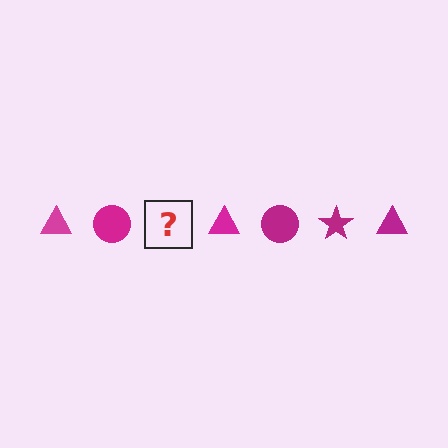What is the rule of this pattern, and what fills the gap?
The rule is that the pattern cycles through triangle, circle, star shapes in magenta. The gap should be filled with a magenta star.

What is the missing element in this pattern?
The missing element is a magenta star.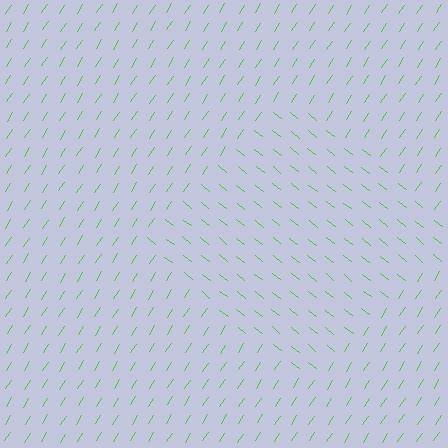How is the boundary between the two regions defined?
The boundary is defined purely by a change in line orientation (approximately 84 degrees difference). All lines are the same color and thickness.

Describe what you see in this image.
The image is filled with small lime line segments. A diamond region in the image has lines oriented differently from the surrounding lines, creating a visible texture boundary.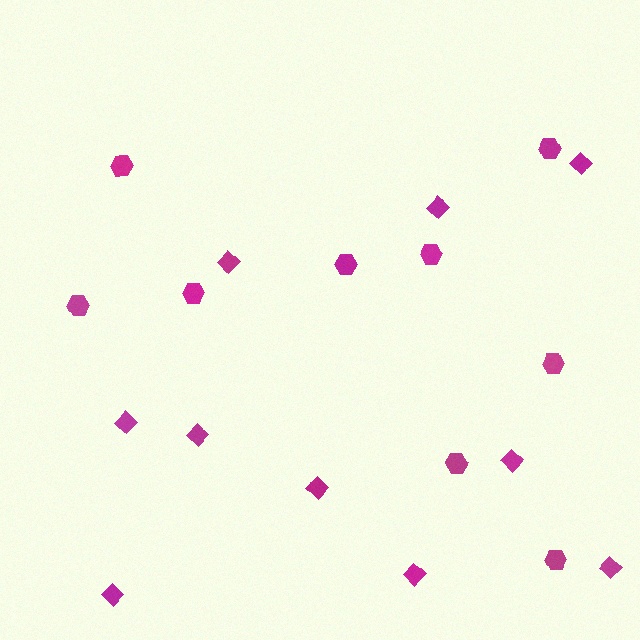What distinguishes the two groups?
There are 2 groups: one group of diamonds (10) and one group of hexagons (9).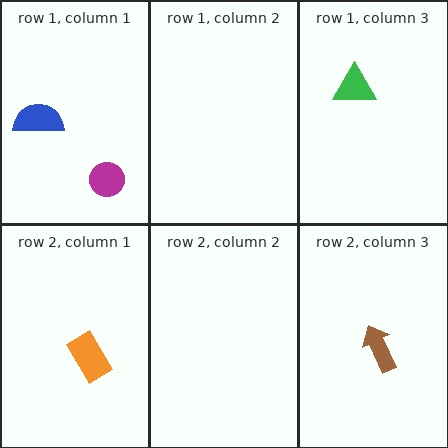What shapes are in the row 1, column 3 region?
The green triangle.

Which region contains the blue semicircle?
The row 1, column 1 region.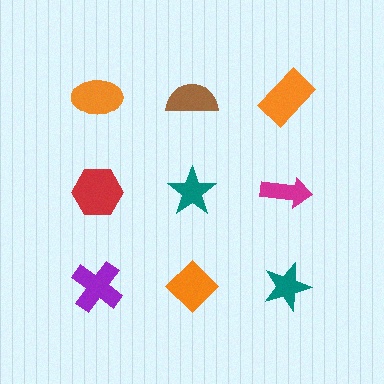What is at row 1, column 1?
An orange ellipse.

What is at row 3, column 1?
A purple cross.